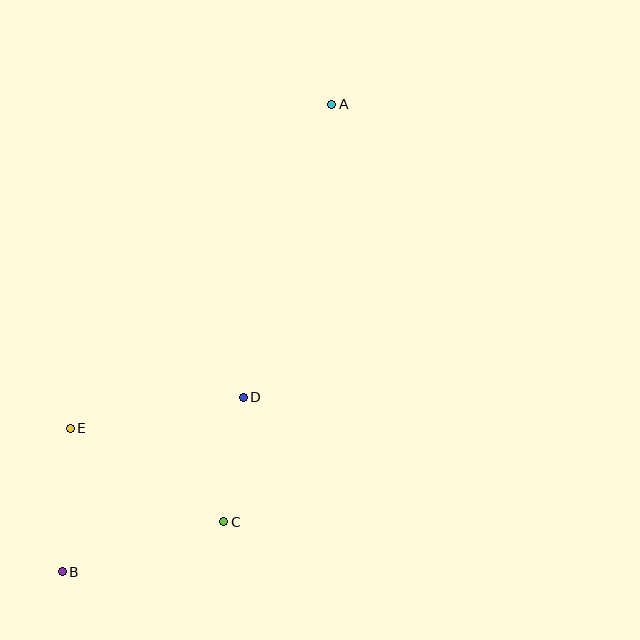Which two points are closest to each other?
Points C and D are closest to each other.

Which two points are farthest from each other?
Points A and B are farthest from each other.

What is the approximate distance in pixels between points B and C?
The distance between B and C is approximately 169 pixels.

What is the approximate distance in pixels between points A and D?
The distance between A and D is approximately 306 pixels.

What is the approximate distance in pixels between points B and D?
The distance between B and D is approximately 251 pixels.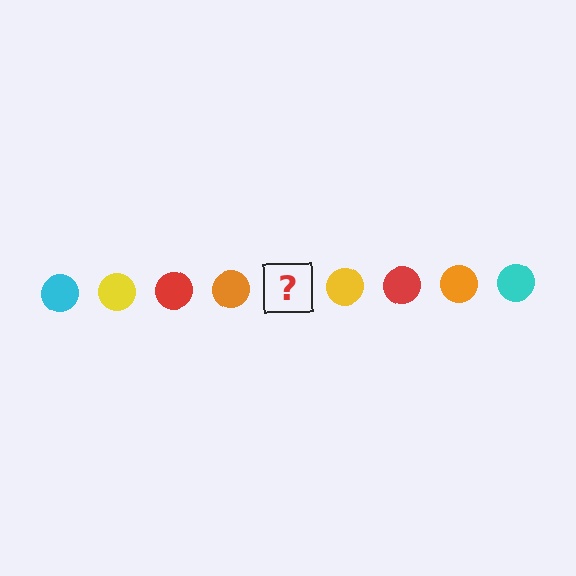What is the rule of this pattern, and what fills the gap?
The rule is that the pattern cycles through cyan, yellow, red, orange circles. The gap should be filled with a cyan circle.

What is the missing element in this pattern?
The missing element is a cyan circle.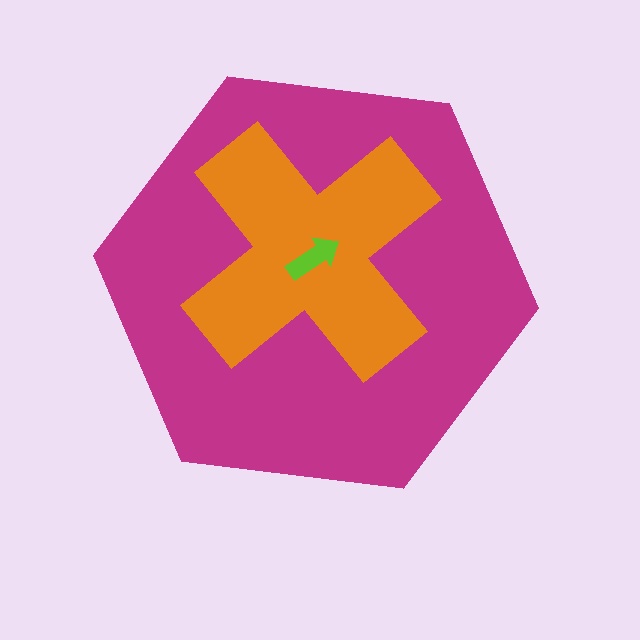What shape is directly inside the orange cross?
The lime arrow.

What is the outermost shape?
The magenta hexagon.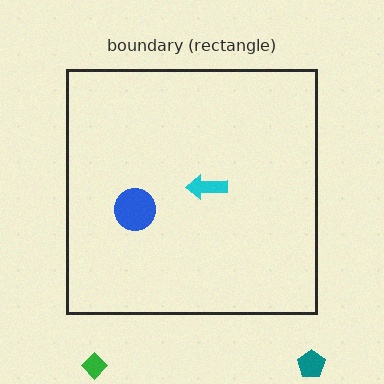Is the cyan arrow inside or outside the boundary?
Inside.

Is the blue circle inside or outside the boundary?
Inside.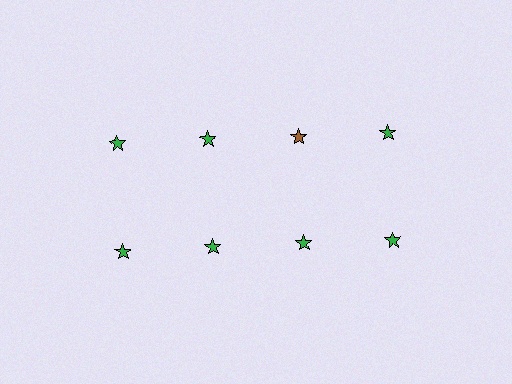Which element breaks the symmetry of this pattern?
The brown star in the top row, center column breaks the symmetry. All other shapes are green stars.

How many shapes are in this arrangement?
There are 8 shapes arranged in a grid pattern.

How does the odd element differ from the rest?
It has a different color: brown instead of green.